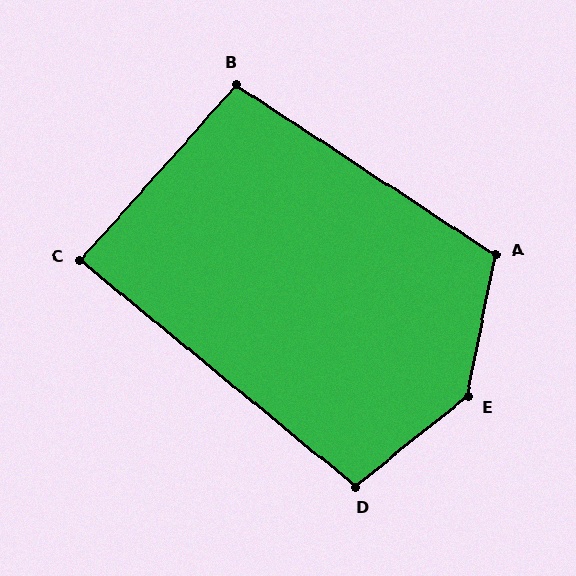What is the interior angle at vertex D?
Approximately 102 degrees (obtuse).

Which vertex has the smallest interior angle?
C, at approximately 88 degrees.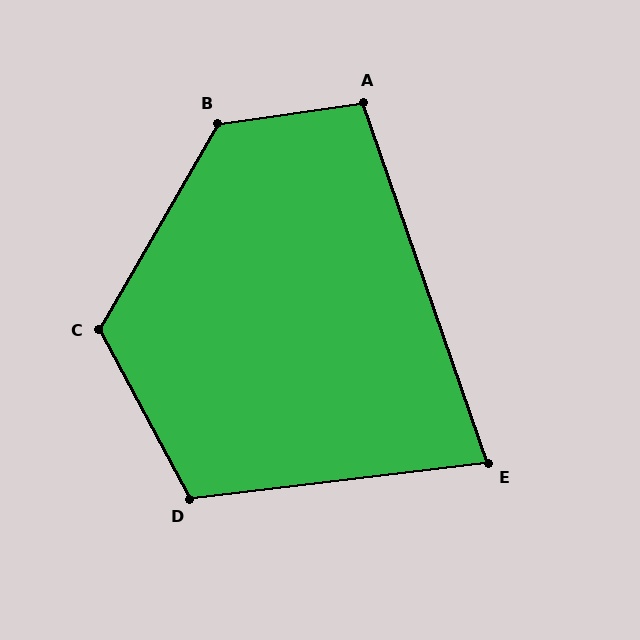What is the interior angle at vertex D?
Approximately 111 degrees (obtuse).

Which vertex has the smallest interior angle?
E, at approximately 78 degrees.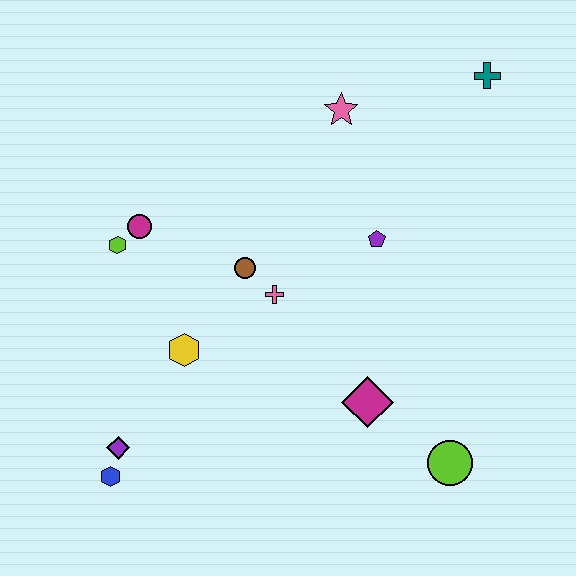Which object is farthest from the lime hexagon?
The teal cross is farthest from the lime hexagon.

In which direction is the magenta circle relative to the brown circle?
The magenta circle is to the left of the brown circle.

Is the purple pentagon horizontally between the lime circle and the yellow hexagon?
Yes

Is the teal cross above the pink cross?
Yes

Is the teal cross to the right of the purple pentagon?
Yes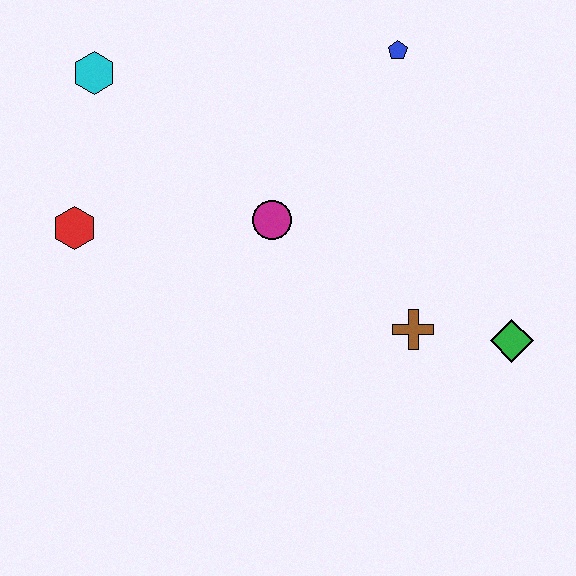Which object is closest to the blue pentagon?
The magenta circle is closest to the blue pentagon.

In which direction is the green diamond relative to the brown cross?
The green diamond is to the right of the brown cross.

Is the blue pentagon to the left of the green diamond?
Yes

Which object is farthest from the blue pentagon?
The red hexagon is farthest from the blue pentagon.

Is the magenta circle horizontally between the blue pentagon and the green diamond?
No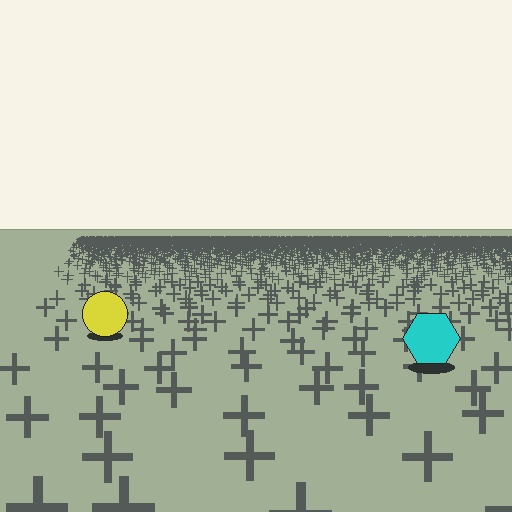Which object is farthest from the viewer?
The yellow circle is farthest from the viewer. It appears smaller and the ground texture around it is denser.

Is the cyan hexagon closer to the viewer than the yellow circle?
Yes. The cyan hexagon is closer — you can tell from the texture gradient: the ground texture is coarser near it.